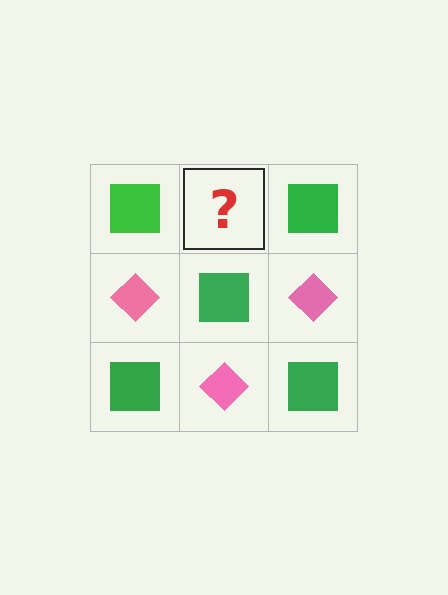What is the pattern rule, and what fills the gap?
The rule is that it alternates green square and pink diamond in a checkerboard pattern. The gap should be filled with a pink diamond.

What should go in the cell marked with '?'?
The missing cell should contain a pink diamond.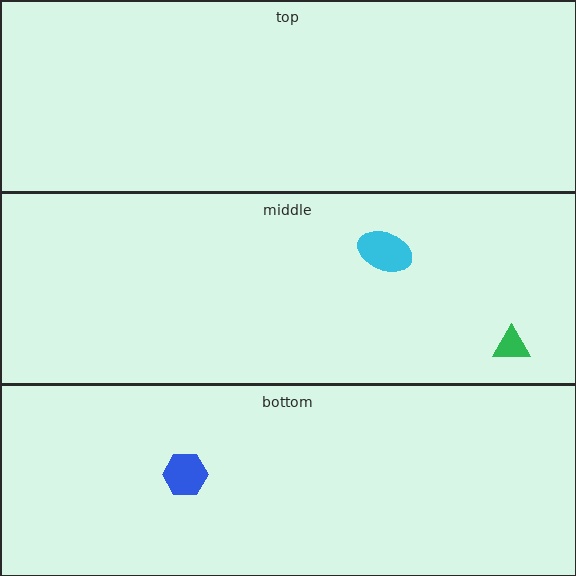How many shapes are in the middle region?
2.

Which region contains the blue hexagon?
The bottom region.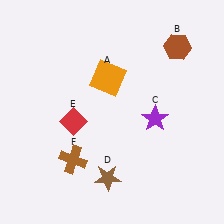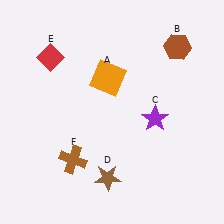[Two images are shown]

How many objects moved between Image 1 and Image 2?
1 object moved between the two images.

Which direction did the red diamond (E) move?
The red diamond (E) moved up.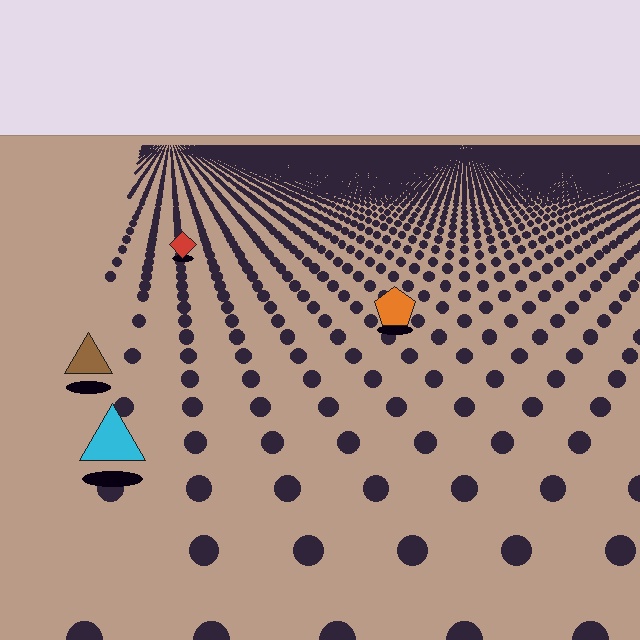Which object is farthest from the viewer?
The red diamond is farthest from the viewer. It appears smaller and the ground texture around it is denser.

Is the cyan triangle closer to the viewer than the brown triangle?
Yes. The cyan triangle is closer — you can tell from the texture gradient: the ground texture is coarser near it.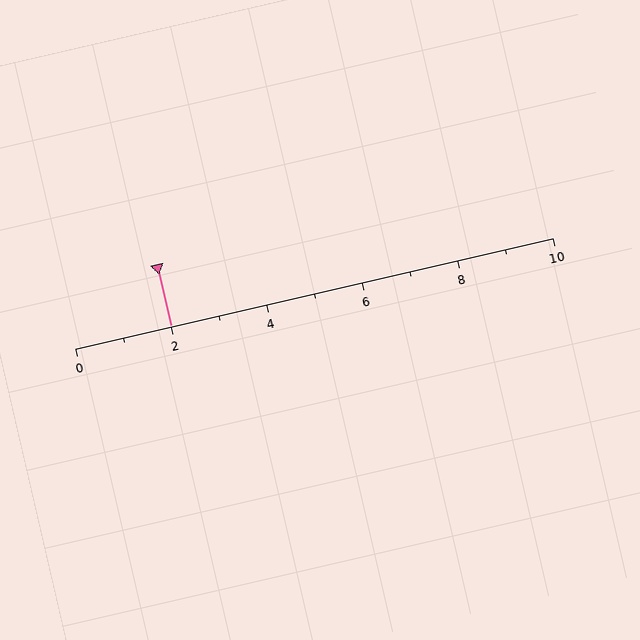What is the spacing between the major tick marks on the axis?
The major ticks are spaced 2 apart.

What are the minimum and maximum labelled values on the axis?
The axis runs from 0 to 10.